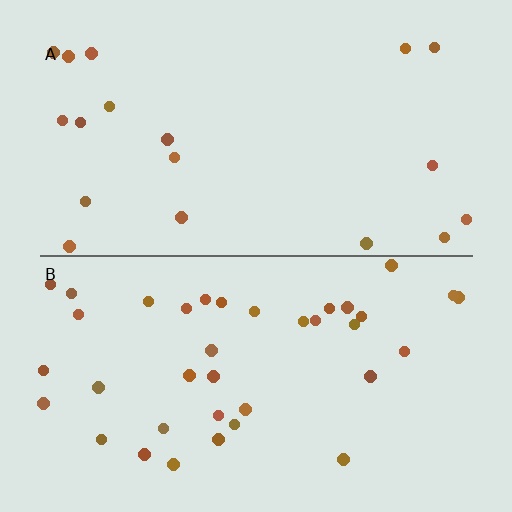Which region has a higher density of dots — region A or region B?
B (the bottom).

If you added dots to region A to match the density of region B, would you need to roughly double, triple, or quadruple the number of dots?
Approximately double.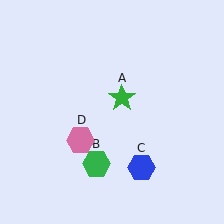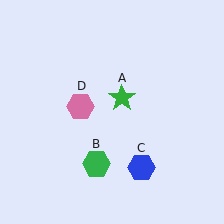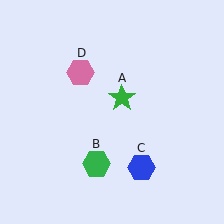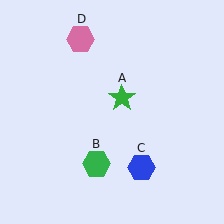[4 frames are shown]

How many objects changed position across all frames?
1 object changed position: pink hexagon (object D).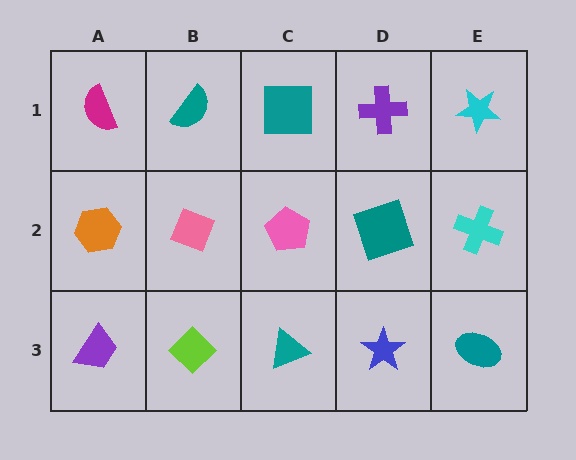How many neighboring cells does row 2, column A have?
3.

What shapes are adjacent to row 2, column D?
A purple cross (row 1, column D), a blue star (row 3, column D), a pink pentagon (row 2, column C), a cyan cross (row 2, column E).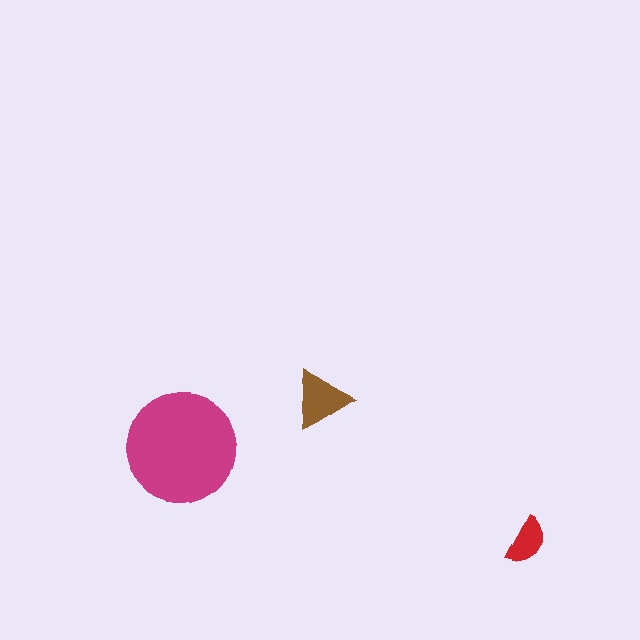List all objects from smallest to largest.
The red semicircle, the brown triangle, the magenta circle.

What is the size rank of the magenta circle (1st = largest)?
1st.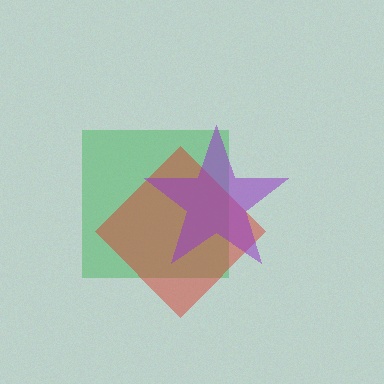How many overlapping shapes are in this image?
There are 3 overlapping shapes in the image.